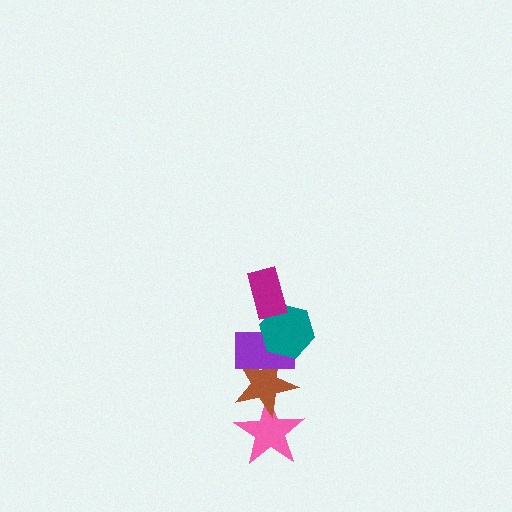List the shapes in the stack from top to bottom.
From top to bottom: the magenta rectangle, the teal hexagon, the purple rectangle, the brown star, the pink star.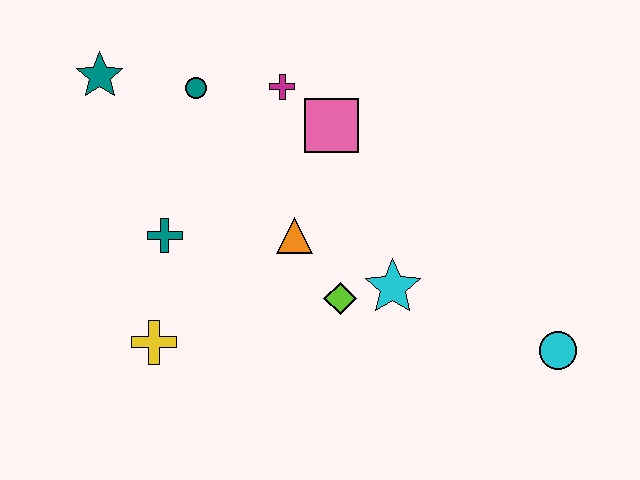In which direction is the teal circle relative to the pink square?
The teal circle is to the left of the pink square.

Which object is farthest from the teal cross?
The cyan circle is farthest from the teal cross.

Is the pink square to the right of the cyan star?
No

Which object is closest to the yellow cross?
The teal cross is closest to the yellow cross.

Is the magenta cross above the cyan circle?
Yes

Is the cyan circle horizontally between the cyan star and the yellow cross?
No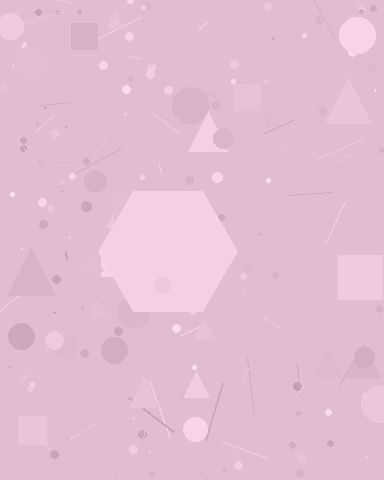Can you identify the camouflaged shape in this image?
The camouflaged shape is a hexagon.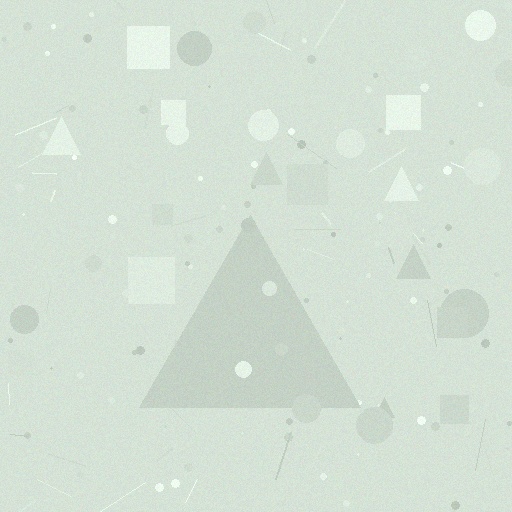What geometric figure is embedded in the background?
A triangle is embedded in the background.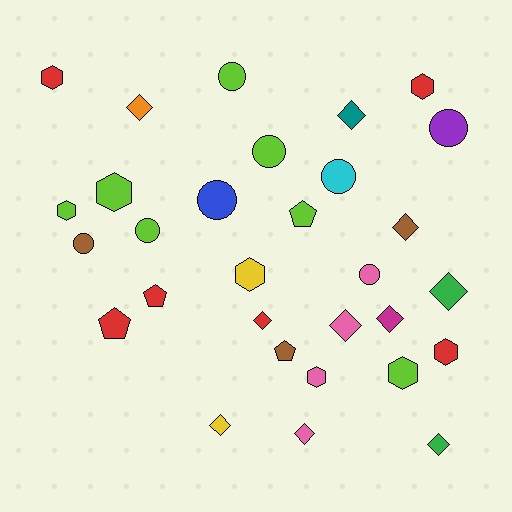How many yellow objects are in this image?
There are 2 yellow objects.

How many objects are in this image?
There are 30 objects.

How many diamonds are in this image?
There are 10 diamonds.